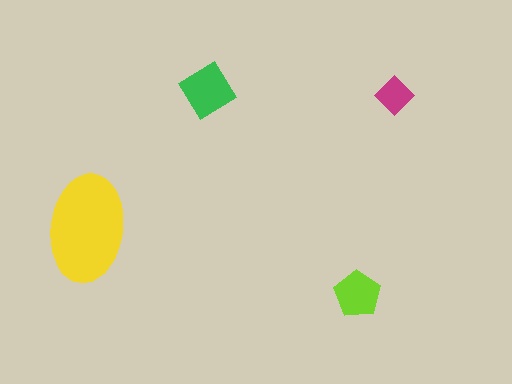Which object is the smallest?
The magenta diamond.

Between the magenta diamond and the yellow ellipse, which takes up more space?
The yellow ellipse.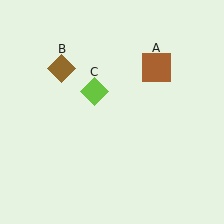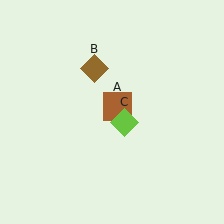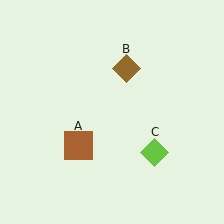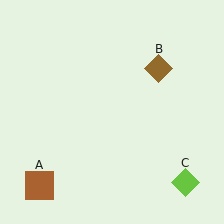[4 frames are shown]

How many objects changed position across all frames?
3 objects changed position: brown square (object A), brown diamond (object B), lime diamond (object C).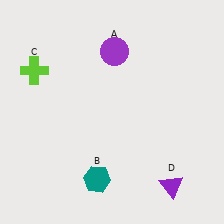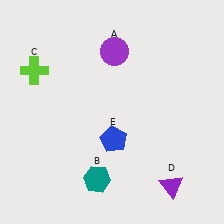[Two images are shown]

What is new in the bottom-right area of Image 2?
A blue pentagon (E) was added in the bottom-right area of Image 2.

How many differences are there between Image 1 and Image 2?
There is 1 difference between the two images.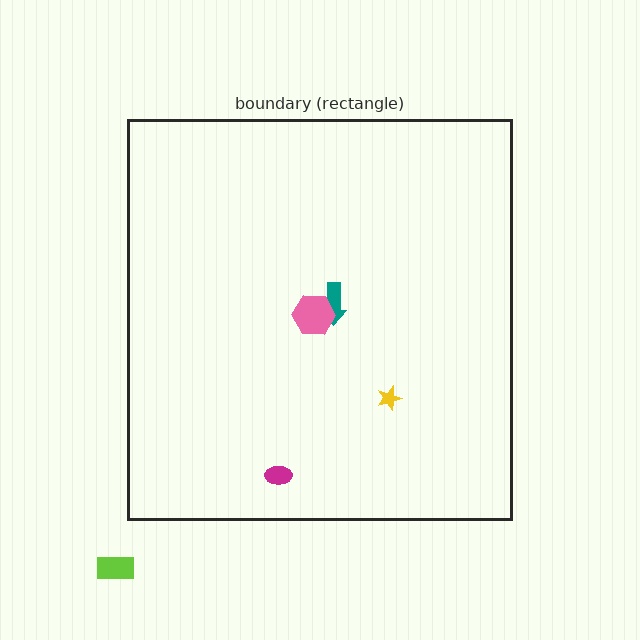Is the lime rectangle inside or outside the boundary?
Outside.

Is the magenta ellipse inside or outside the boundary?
Inside.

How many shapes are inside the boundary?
4 inside, 1 outside.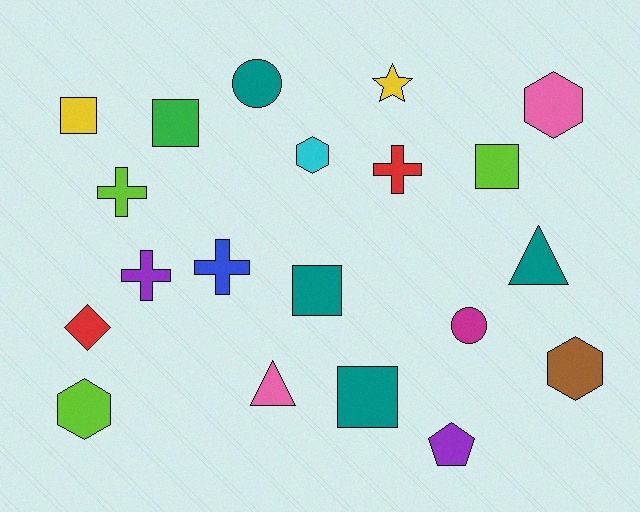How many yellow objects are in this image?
There are 2 yellow objects.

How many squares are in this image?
There are 5 squares.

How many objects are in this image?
There are 20 objects.